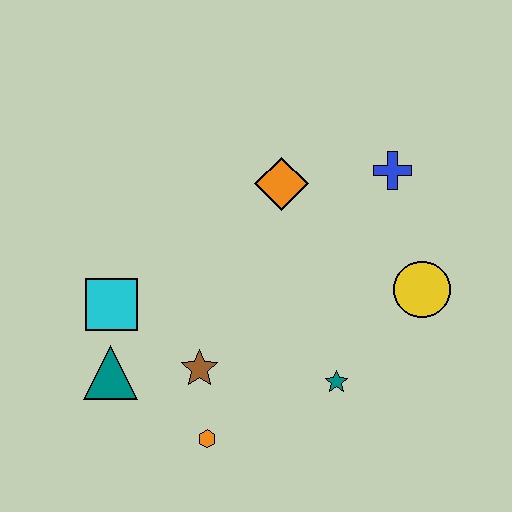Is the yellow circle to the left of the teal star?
No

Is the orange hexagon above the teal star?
No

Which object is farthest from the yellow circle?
The teal triangle is farthest from the yellow circle.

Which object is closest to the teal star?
The yellow circle is closest to the teal star.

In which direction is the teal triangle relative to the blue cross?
The teal triangle is to the left of the blue cross.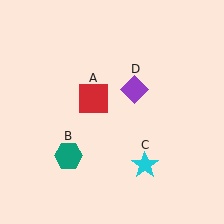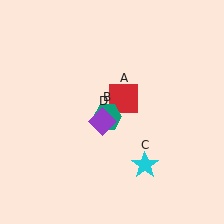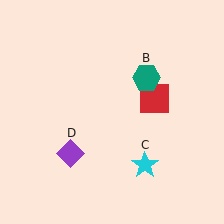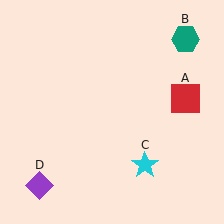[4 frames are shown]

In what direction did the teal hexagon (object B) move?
The teal hexagon (object B) moved up and to the right.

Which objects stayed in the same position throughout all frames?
Cyan star (object C) remained stationary.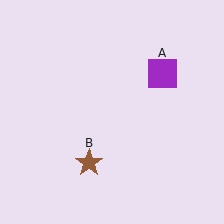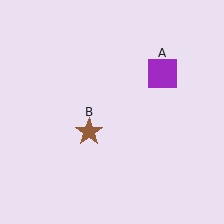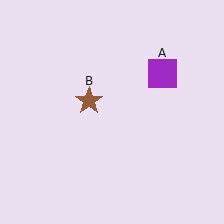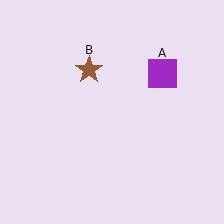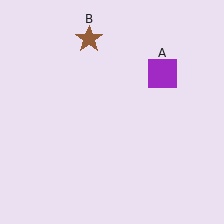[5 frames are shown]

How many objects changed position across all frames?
1 object changed position: brown star (object B).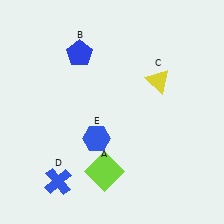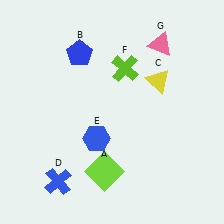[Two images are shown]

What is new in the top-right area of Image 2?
A pink triangle (G) was added in the top-right area of Image 2.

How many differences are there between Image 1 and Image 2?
There are 2 differences between the two images.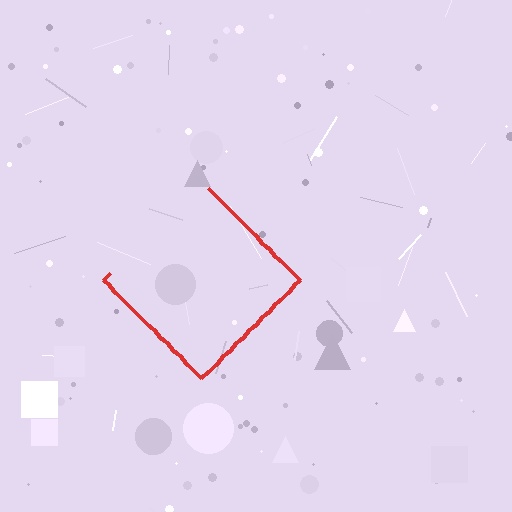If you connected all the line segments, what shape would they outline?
They would outline a diamond.